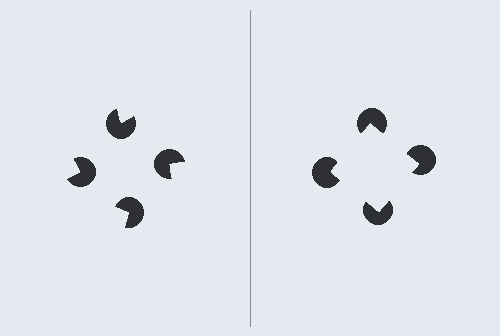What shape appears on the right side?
An illusory square.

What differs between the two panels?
The pac-man discs are positioned identically on both sides; only the wedge orientations differ. On the right they align to a square; on the left they are misaligned.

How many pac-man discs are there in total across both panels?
8 — 4 on each side.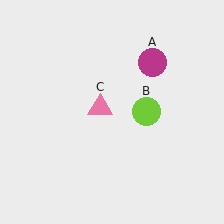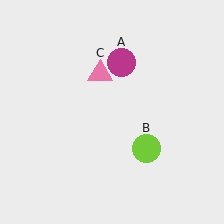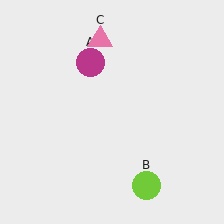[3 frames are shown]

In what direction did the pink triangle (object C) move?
The pink triangle (object C) moved up.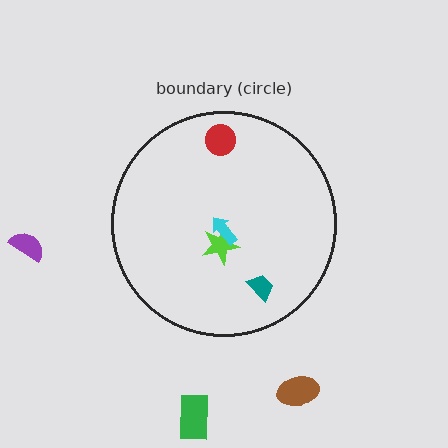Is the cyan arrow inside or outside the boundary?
Inside.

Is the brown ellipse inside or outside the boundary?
Outside.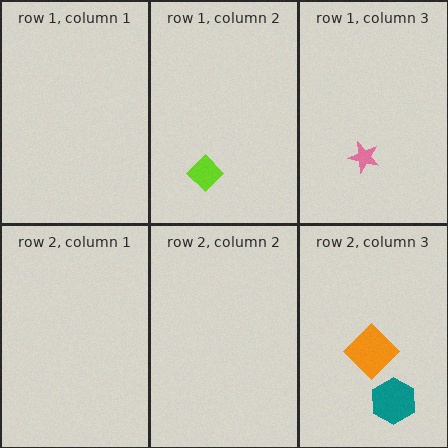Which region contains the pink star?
The row 1, column 3 region.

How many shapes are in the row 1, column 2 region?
1.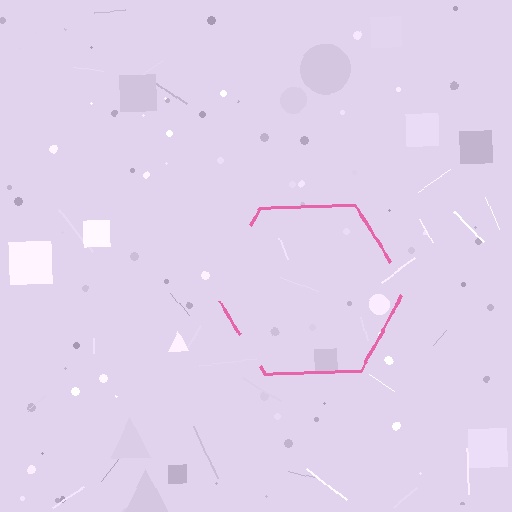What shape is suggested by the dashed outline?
The dashed outline suggests a hexagon.